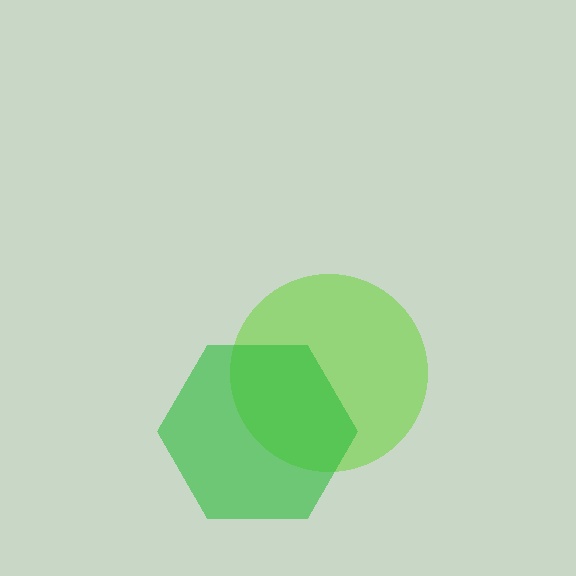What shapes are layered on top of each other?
The layered shapes are: a lime circle, a green hexagon.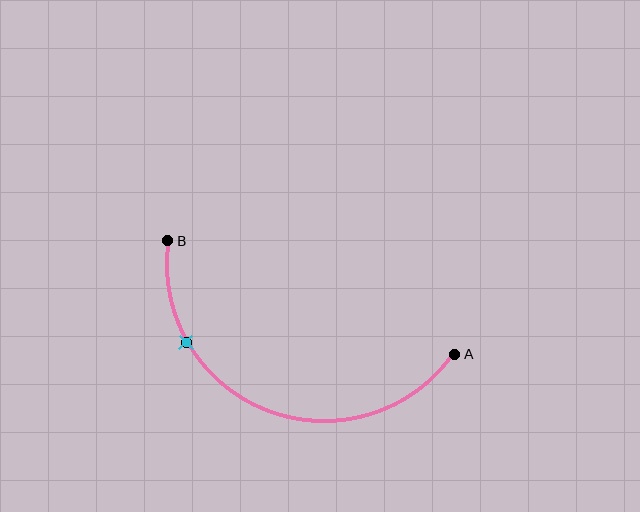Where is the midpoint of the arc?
The arc midpoint is the point on the curve farthest from the straight line joining A and B. It sits below that line.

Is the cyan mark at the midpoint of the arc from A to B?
No. The cyan mark lies on the arc but is closer to endpoint B. The arc midpoint would be at the point on the curve equidistant along the arc from both A and B.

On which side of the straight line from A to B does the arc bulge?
The arc bulges below the straight line connecting A and B.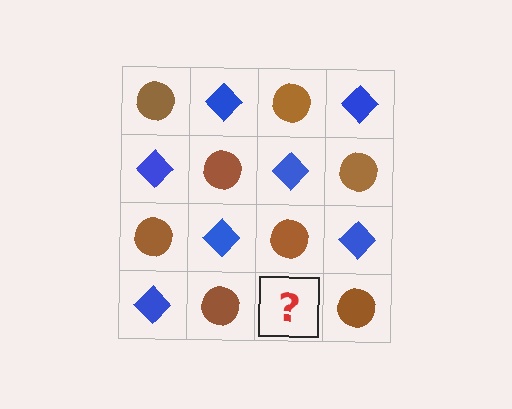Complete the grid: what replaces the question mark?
The question mark should be replaced with a blue diamond.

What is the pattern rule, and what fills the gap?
The rule is that it alternates brown circle and blue diamond in a checkerboard pattern. The gap should be filled with a blue diamond.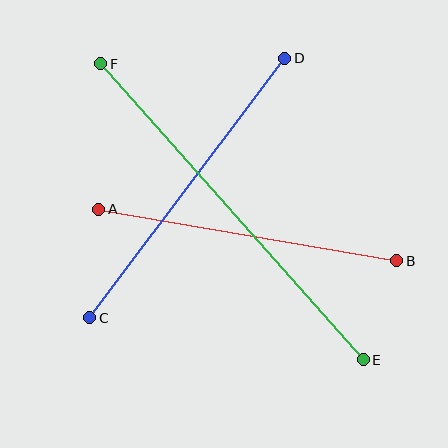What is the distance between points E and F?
The distance is approximately 396 pixels.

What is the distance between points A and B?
The distance is approximately 303 pixels.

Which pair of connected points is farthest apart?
Points E and F are farthest apart.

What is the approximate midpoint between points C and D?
The midpoint is at approximately (187, 188) pixels.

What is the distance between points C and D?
The distance is approximately 324 pixels.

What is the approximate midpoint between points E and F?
The midpoint is at approximately (232, 212) pixels.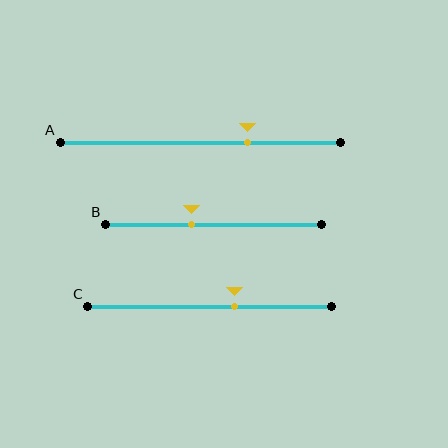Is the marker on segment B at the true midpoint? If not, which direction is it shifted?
No, the marker on segment B is shifted to the left by about 10% of the segment length.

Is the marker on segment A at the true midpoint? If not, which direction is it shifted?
No, the marker on segment A is shifted to the right by about 17% of the segment length.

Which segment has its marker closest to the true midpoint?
Segment C has its marker closest to the true midpoint.